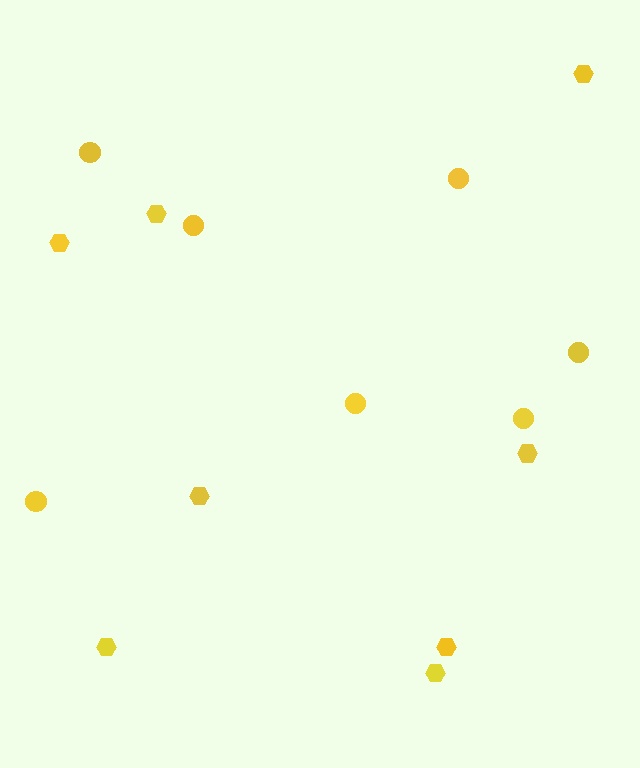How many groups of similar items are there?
There are 2 groups: one group of hexagons (8) and one group of circles (7).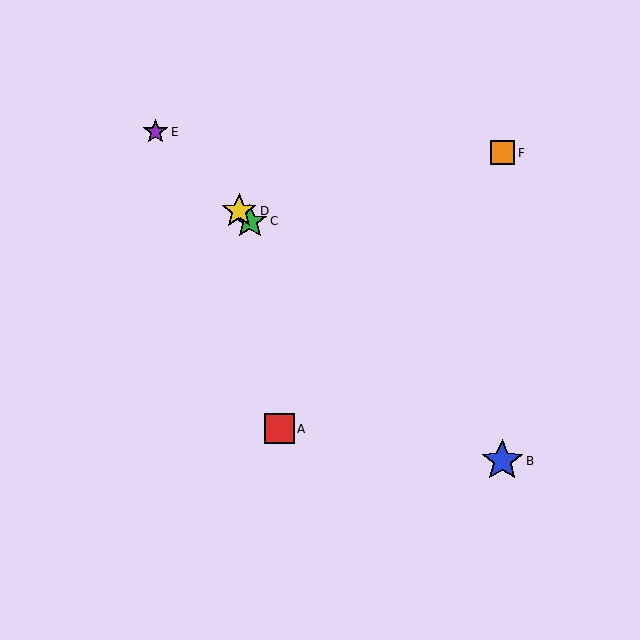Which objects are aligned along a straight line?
Objects B, C, D, E are aligned along a straight line.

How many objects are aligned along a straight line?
4 objects (B, C, D, E) are aligned along a straight line.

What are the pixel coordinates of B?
Object B is at (502, 461).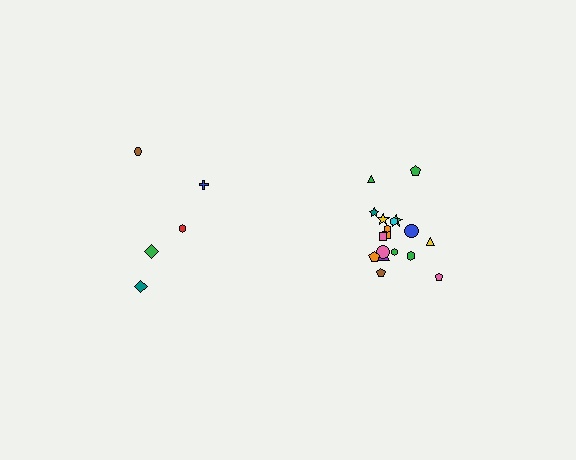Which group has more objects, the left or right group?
The right group.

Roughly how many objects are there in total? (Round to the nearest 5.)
Roughly 25 objects in total.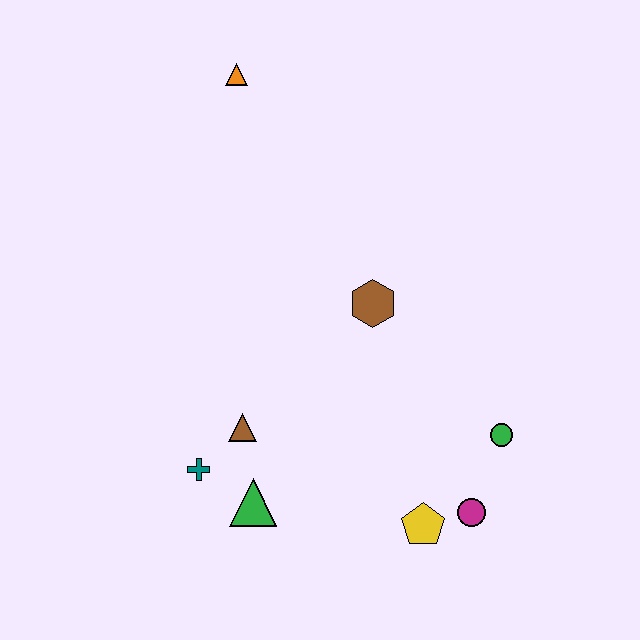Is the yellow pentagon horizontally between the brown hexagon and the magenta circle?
Yes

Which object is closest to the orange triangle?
The brown hexagon is closest to the orange triangle.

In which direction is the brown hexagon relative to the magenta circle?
The brown hexagon is above the magenta circle.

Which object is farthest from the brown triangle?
The orange triangle is farthest from the brown triangle.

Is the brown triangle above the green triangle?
Yes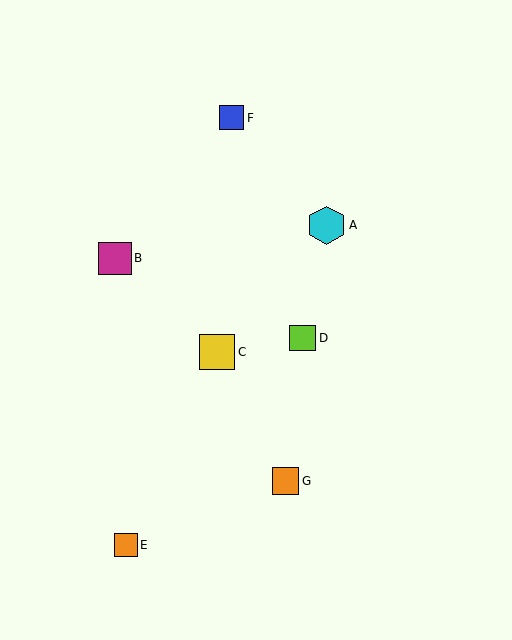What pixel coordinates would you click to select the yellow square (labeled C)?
Click at (217, 352) to select the yellow square C.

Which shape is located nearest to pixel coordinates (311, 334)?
The lime square (labeled D) at (303, 338) is nearest to that location.